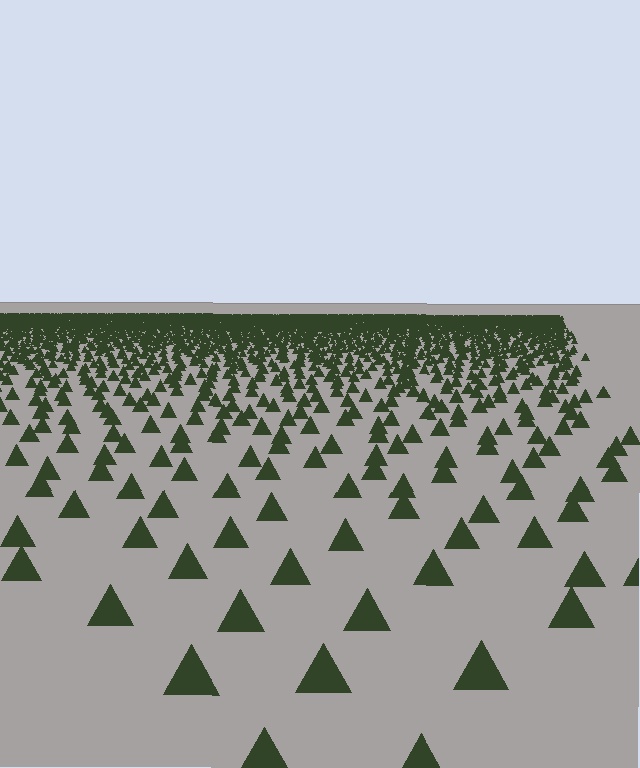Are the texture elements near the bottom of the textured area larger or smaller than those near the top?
Larger. Near the bottom, elements are closer to the viewer and appear at a bigger on-screen size.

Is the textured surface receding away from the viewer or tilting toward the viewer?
The surface is receding away from the viewer. Texture elements get smaller and denser toward the top.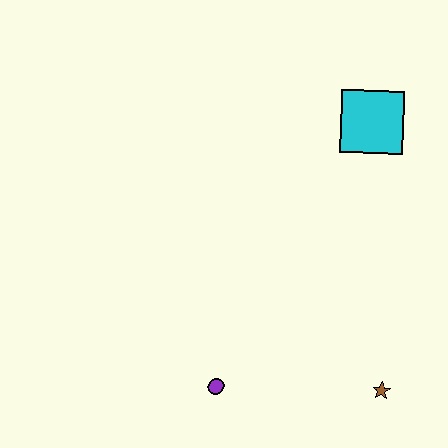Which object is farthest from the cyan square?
The purple circle is farthest from the cyan square.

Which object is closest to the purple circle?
The brown star is closest to the purple circle.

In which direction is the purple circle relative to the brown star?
The purple circle is to the left of the brown star.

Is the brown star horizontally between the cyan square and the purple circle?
No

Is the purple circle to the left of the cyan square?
Yes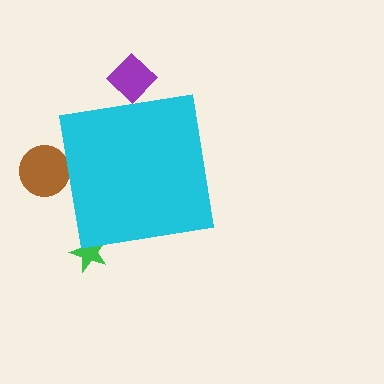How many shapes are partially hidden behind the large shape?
3 shapes are partially hidden.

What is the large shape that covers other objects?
A cyan square.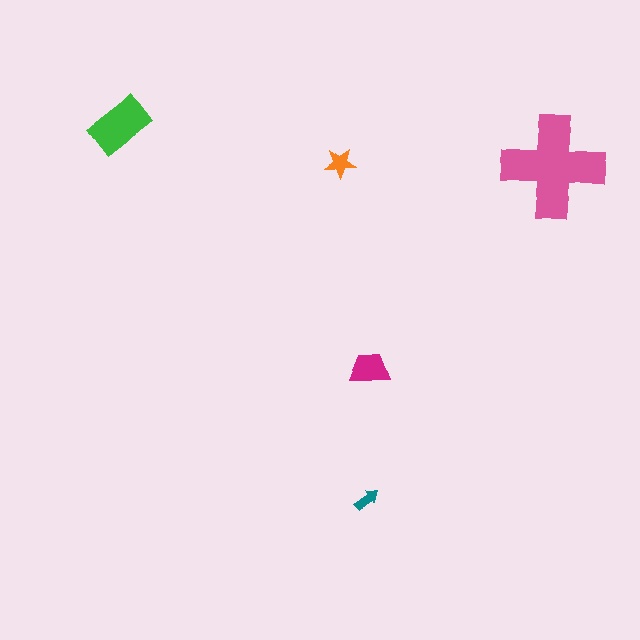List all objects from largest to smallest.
The pink cross, the green rectangle, the magenta trapezoid, the orange star, the teal arrow.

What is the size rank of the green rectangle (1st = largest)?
2nd.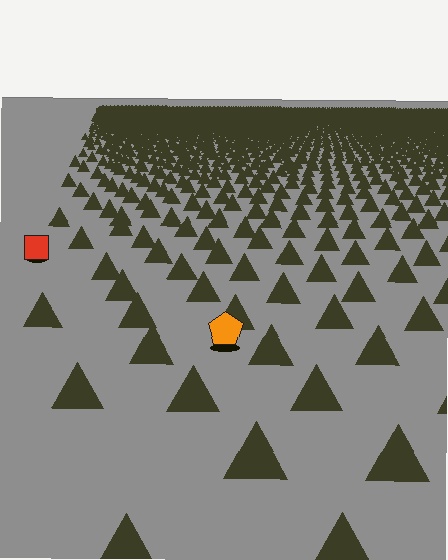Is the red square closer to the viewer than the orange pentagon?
No. The orange pentagon is closer — you can tell from the texture gradient: the ground texture is coarser near it.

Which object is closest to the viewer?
The orange pentagon is closest. The texture marks near it are larger and more spread out.